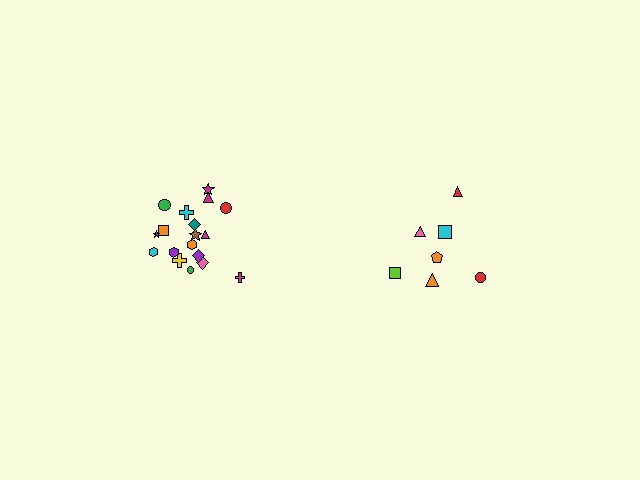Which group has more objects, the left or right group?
The left group.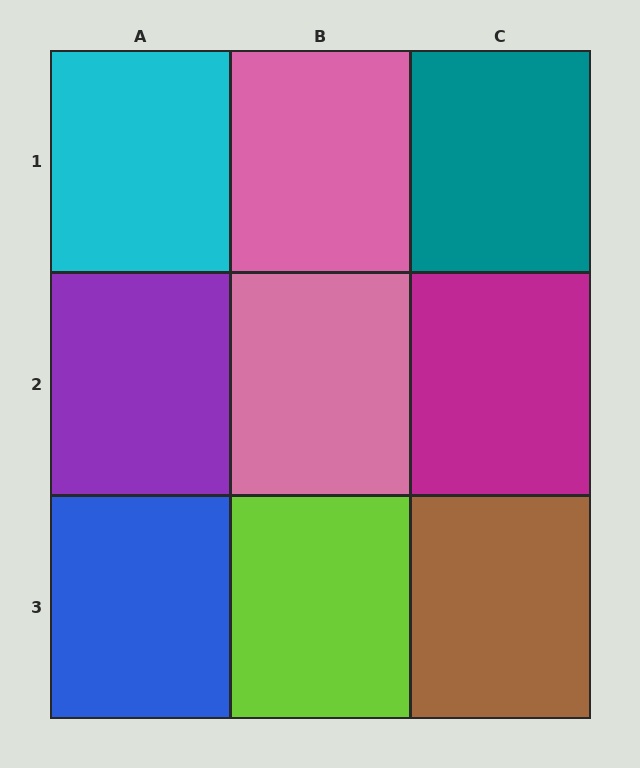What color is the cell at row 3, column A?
Blue.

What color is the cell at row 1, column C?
Teal.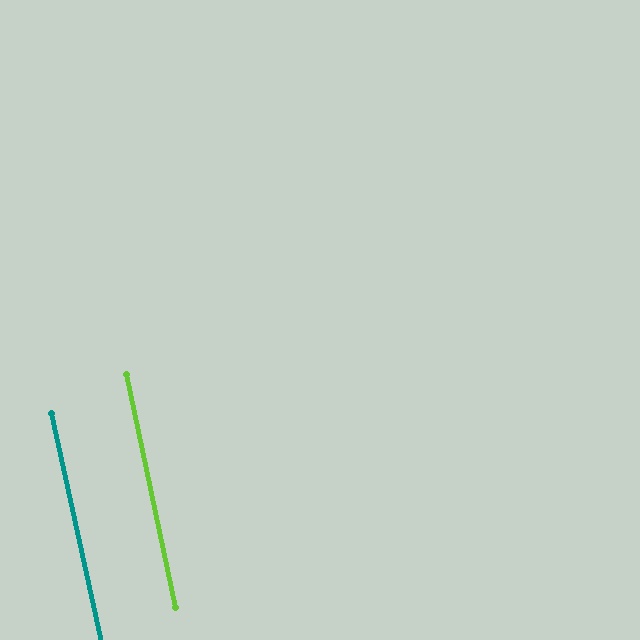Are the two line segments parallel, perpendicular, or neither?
Parallel — their directions differ by only 0.6°.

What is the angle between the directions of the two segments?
Approximately 1 degree.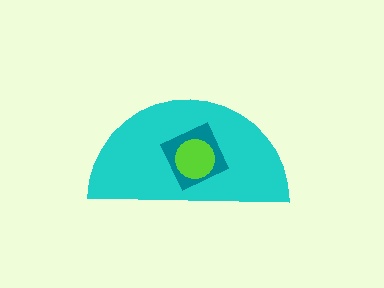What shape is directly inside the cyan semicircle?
The teal square.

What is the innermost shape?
The lime circle.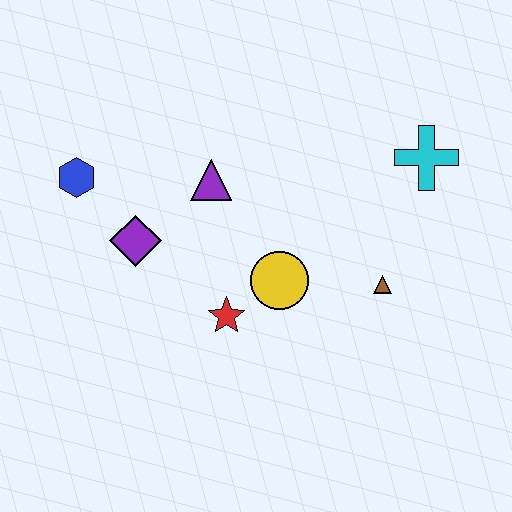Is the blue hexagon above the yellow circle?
Yes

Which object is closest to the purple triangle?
The purple diamond is closest to the purple triangle.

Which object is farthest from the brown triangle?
The blue hexagon is farthest from the brown triangle.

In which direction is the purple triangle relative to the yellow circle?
The purple triangle is above the yellow circle.